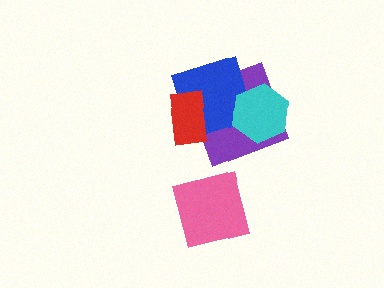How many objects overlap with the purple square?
3 objects overlap with the purple square.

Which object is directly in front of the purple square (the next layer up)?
The blue diamond is directly in front of the purple square.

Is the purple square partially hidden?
Yes, it is partially covered by another shape.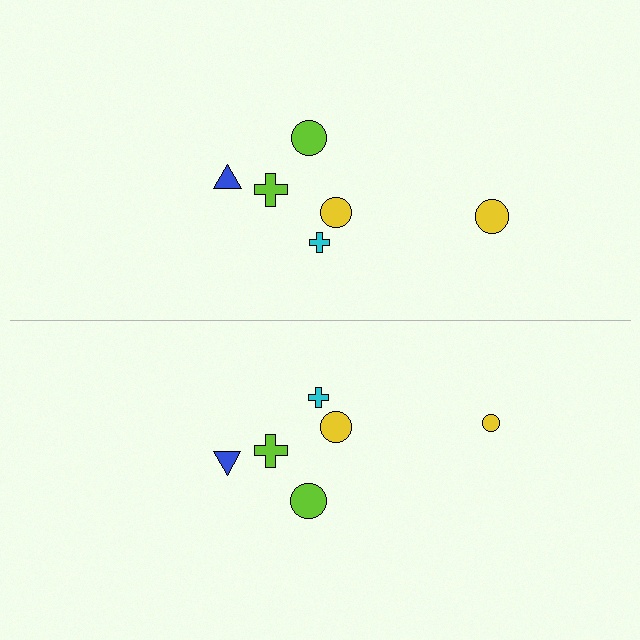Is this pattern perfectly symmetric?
No, the pattern is not perfectly symmetric. The yellow circle on the bottom side has a different size than its mirror counterpart.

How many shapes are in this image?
There are 12 shapes in this image.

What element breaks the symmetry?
The yellow circle on the bottom side has a different size than its mirror counterpart.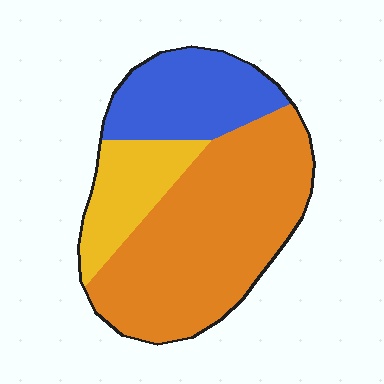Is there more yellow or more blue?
Blue.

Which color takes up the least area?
Yellow, at roughly 15%.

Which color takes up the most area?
Orange, at roughly 60%.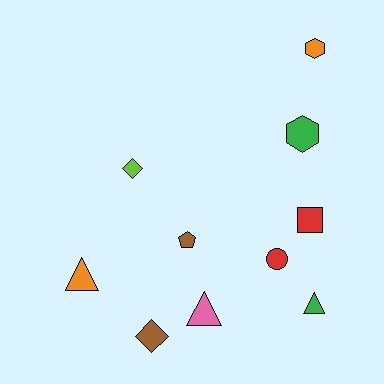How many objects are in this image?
There are 10 objects.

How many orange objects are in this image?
There are 2 orange objects.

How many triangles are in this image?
There are 3 triangles.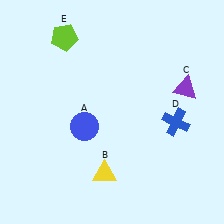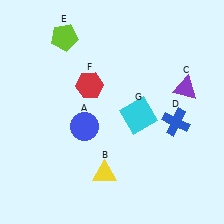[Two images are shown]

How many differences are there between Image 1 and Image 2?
There are 2 differences between the two images.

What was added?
A red hexagon (F), a cyan square (G) were added in Image 2.